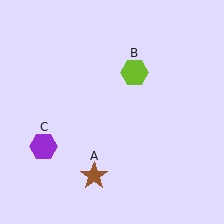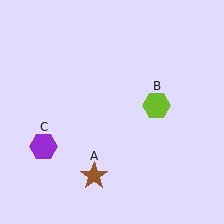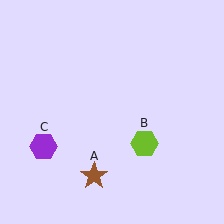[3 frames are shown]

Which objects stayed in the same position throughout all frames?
Brown star (object A) and purple hexagon (object C) remained stationary.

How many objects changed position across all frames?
1 object changed position: lime hexagon (object B).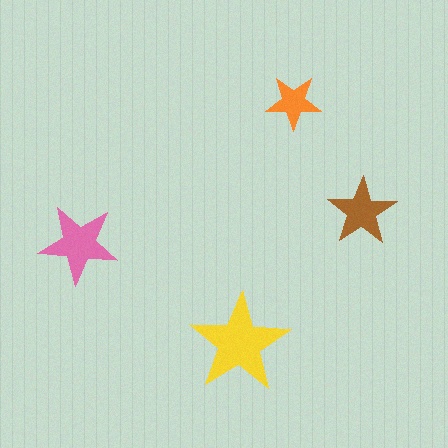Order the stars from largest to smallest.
the yellow one, the pink one, the brown one, the orange one.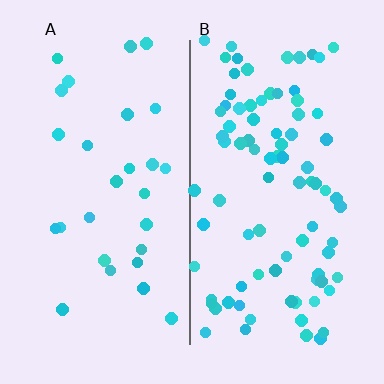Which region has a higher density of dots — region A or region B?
B (the right).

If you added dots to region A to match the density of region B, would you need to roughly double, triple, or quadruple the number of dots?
Approximately triple.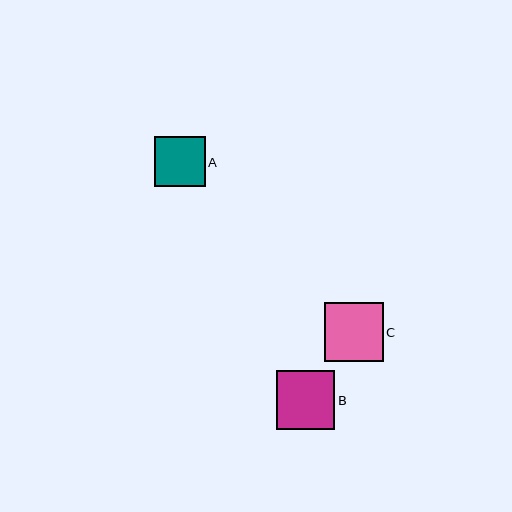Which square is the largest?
Square B is the largest with a size of approximately 59 pixels.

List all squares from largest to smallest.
From largest to smallest: B, C, A.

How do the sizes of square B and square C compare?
Square B and square C are approximately the same size.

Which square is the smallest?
Square A is the smallest with a size of approximately 50 pixels.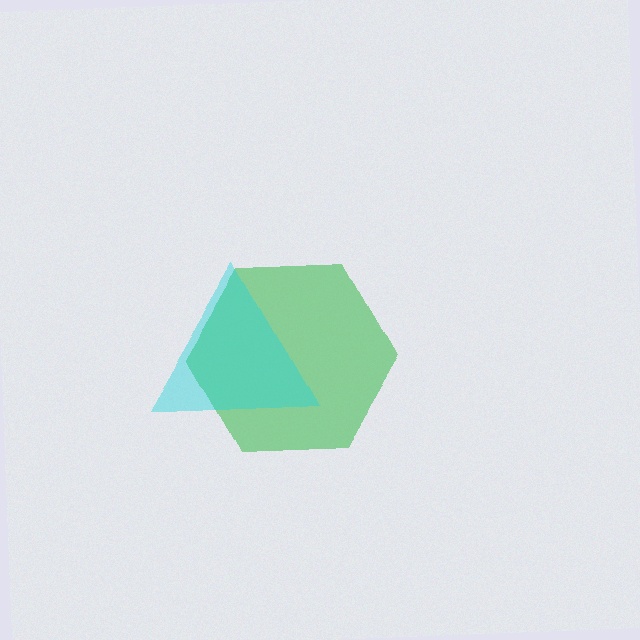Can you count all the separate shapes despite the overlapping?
Yes, there are 2 separate shapes.